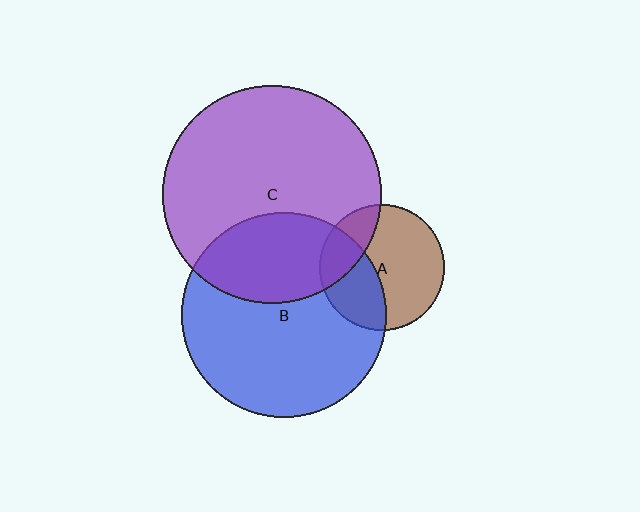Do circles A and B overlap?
Yes.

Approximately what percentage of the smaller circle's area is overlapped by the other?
Approximately 35%.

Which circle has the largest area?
Circle C (purple).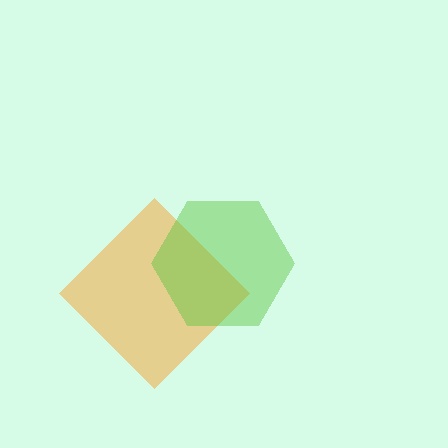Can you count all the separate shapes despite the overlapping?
Yes, there are 2 separate shapes.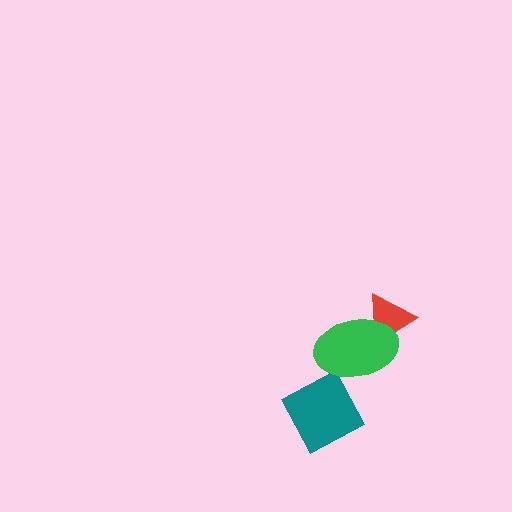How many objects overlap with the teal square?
0 objects overlap with the teal square.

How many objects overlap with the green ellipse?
1 object overlaps with the green ellipse.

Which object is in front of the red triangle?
The green ellipse is in front of the red triangle.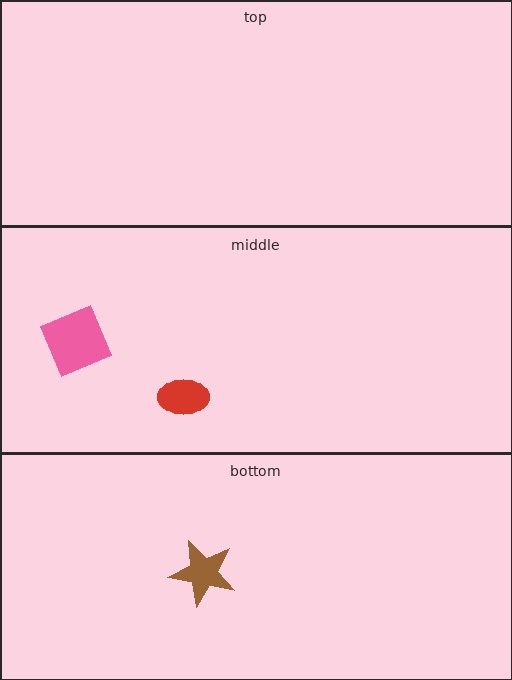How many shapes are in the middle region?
2.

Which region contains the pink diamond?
The middle region.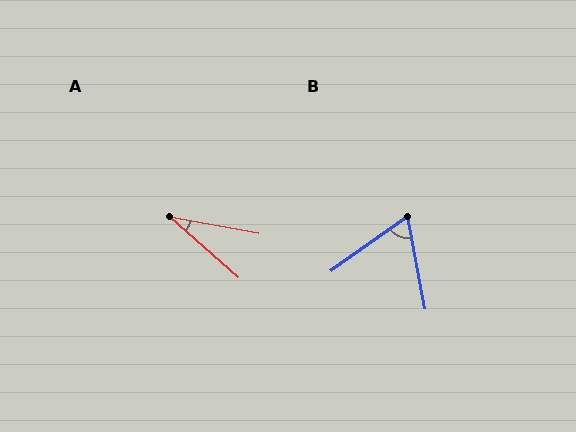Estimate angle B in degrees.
Approximately 65 degrees.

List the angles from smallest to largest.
A (31°), B (65°).